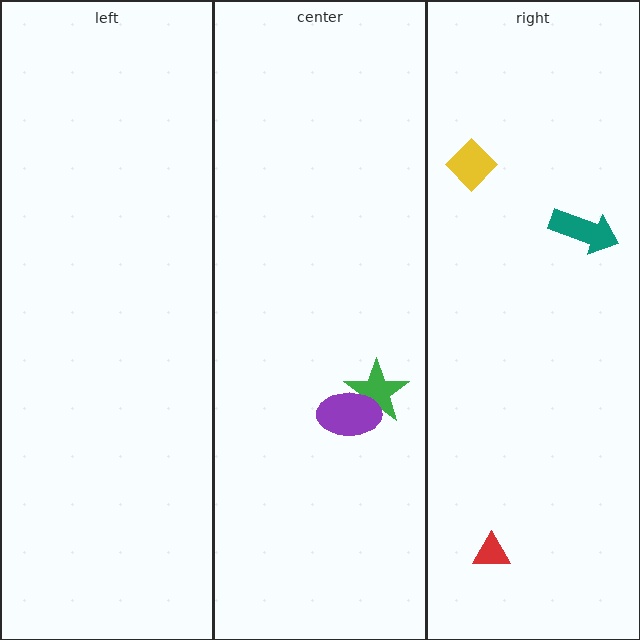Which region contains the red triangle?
The right region.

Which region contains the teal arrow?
The right region.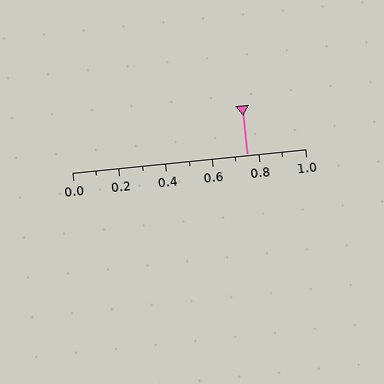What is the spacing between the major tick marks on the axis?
The major ticks are spaced 0.2 apart.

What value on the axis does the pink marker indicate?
The marker indicates approximately 0.75.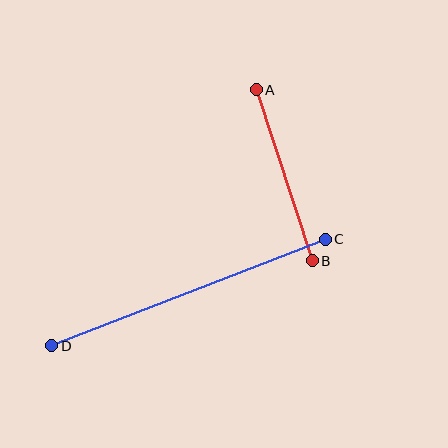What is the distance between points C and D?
The distance is approximately 293 pixels.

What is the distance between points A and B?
The distance is approximately 180 pixels.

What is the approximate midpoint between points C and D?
The midpoint is at approximately (188, 293) pixels.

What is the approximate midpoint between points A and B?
The midpoint is at approximately (284, 175) pixels.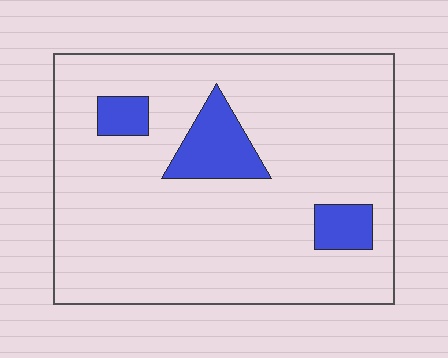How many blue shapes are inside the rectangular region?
3.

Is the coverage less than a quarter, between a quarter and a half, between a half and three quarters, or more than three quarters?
Less than a quarter.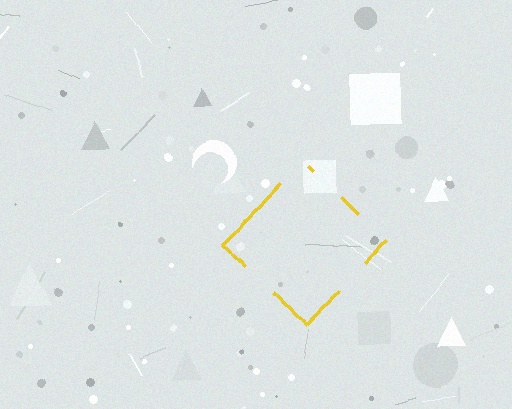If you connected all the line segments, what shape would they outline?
They would outline a diamond.